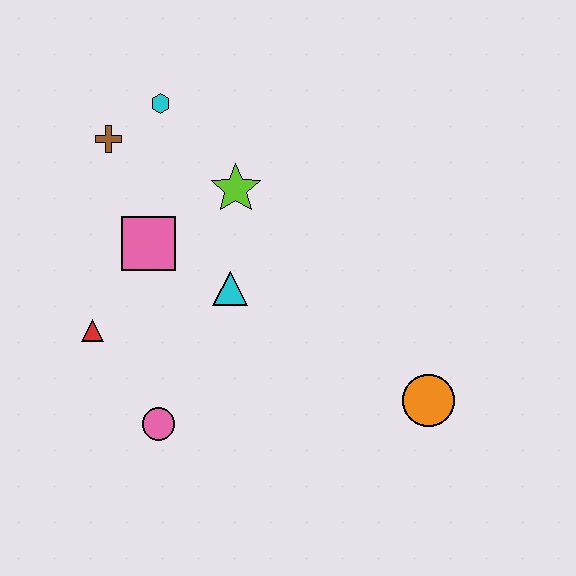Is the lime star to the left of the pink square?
No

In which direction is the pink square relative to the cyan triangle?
The pink square is to the left of the cyan triangle.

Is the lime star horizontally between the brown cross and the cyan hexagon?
No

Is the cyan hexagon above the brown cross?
Yes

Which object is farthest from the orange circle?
The brown cross is farthest from the orange circle.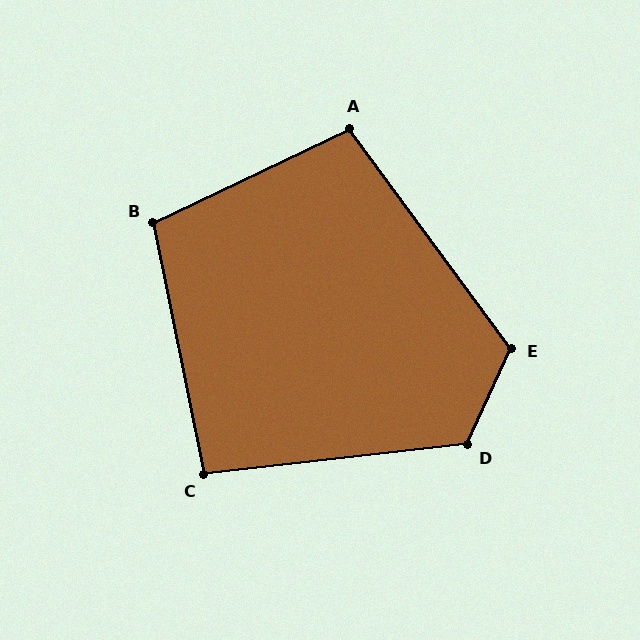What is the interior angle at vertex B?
Approximately 104 degrees (obtuse).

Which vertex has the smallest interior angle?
C, at approximately 95 degrees.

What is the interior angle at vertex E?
Approximately 119 degrees (obtuse).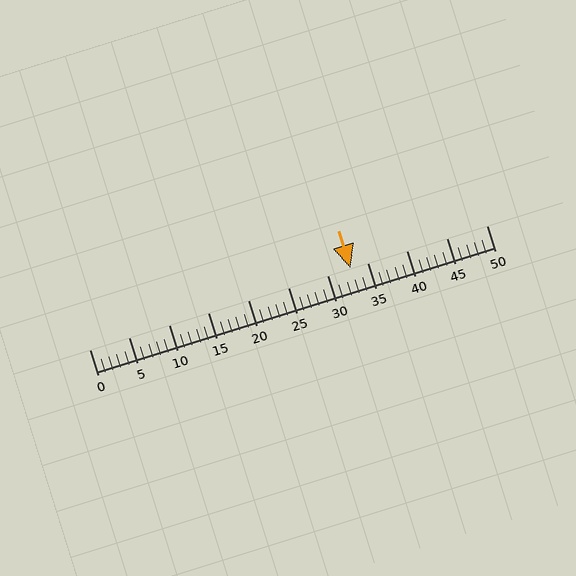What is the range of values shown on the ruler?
The ruler shows values from 0 to 50.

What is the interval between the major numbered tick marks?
The major tick marks are spaced 5 units apart.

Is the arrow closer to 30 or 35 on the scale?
The arrow is closer to 35.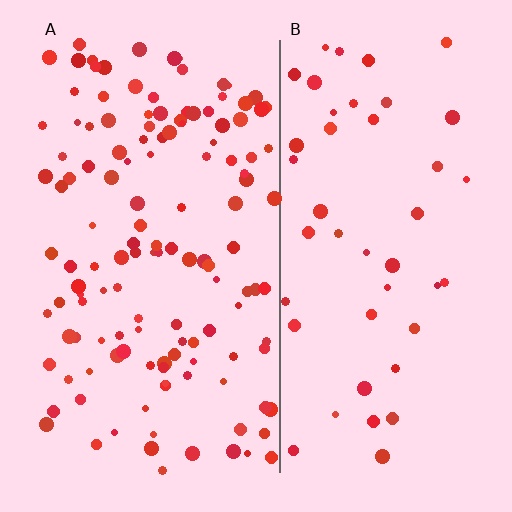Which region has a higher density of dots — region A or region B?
A (the left).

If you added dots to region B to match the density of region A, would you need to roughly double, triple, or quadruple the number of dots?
Approximately triple.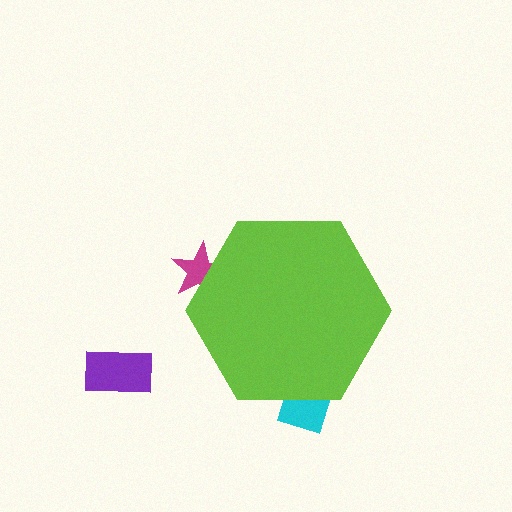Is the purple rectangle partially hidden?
No, the purple rectangle is fully visible.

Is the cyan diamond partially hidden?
Yes, the cyan diamond is partially hidden behind the lime hexagon.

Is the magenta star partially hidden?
Yes, the magenta star is partially hidden behind the lime hexagon.